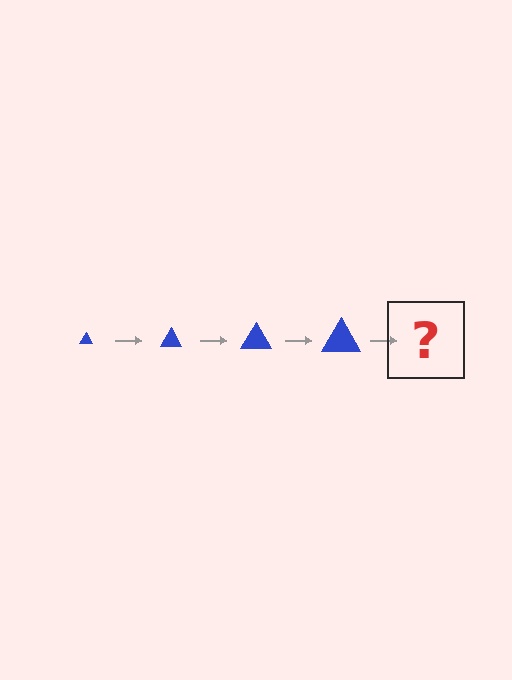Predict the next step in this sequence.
The next step is a blue triangle, larger than the previous one.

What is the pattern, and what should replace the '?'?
The pattern is that the triangle gets progressively larger each step. The '?' should be a blue triangle, larger than the previous one.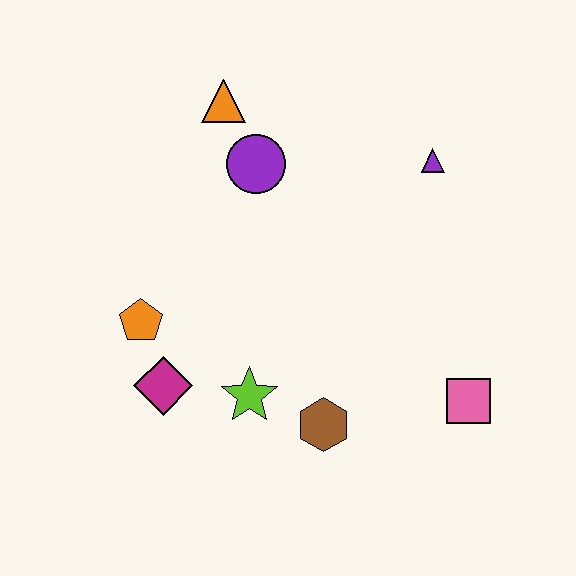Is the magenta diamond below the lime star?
No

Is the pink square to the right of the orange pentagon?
Yes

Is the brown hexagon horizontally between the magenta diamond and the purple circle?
No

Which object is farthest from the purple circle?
The pink square is farthest from the purple circle.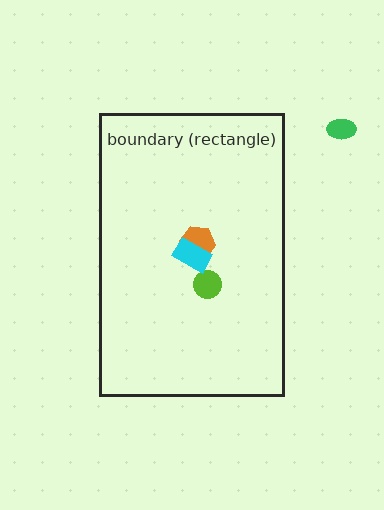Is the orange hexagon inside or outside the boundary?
Inside.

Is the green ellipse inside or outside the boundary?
Outside.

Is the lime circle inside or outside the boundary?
Inside.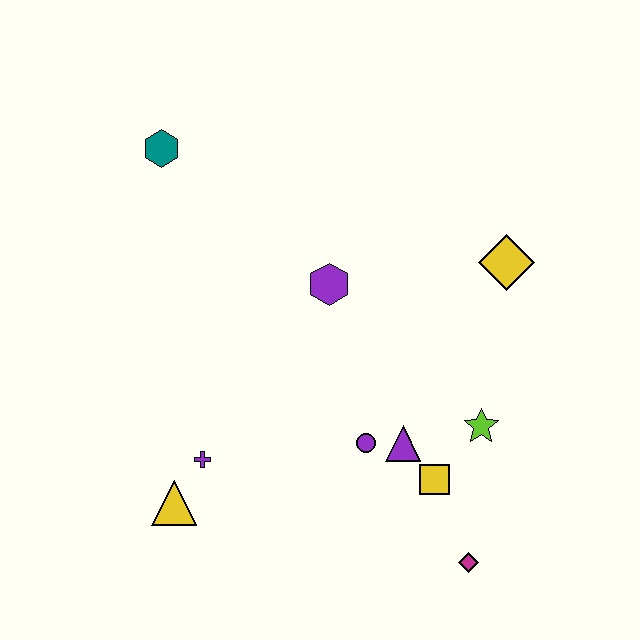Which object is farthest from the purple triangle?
The teal hexagon is farthest from the purple triangle.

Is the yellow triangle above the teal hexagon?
No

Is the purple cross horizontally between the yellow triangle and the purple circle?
Yes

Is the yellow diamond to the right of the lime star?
Yes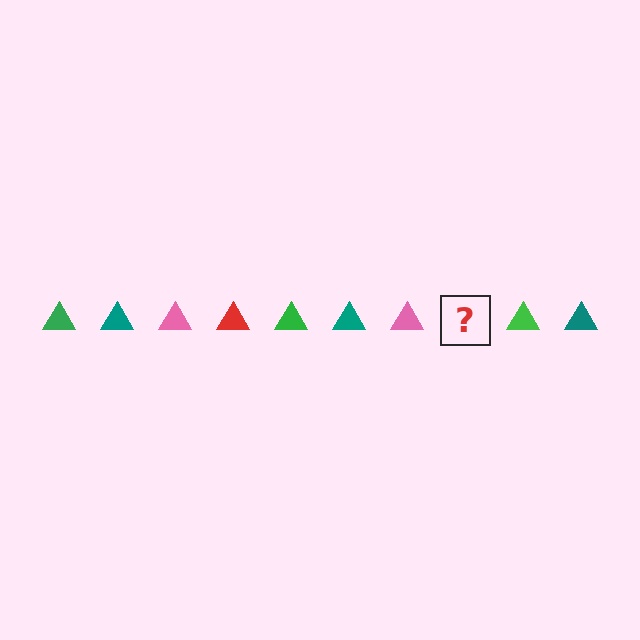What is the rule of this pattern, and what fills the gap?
The rule is that the pattern cycles through green, teal, pink, red triangles. The gap should be filled with a red triangle.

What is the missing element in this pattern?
The missing element is a red triangle.